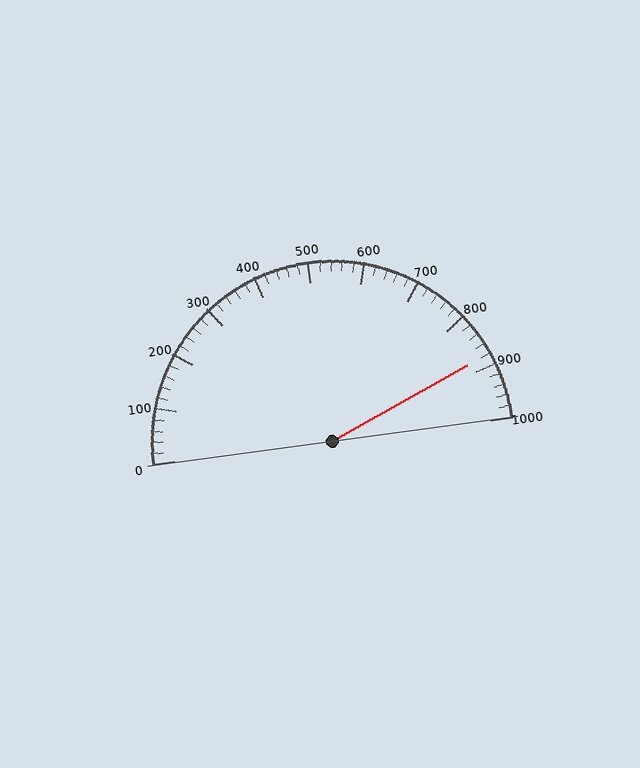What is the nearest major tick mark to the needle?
The nearest major tick mark is 900.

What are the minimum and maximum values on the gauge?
The gauge ranges from 0 to 1000.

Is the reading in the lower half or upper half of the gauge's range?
The reading is in the upper half of the range (0 to 1000).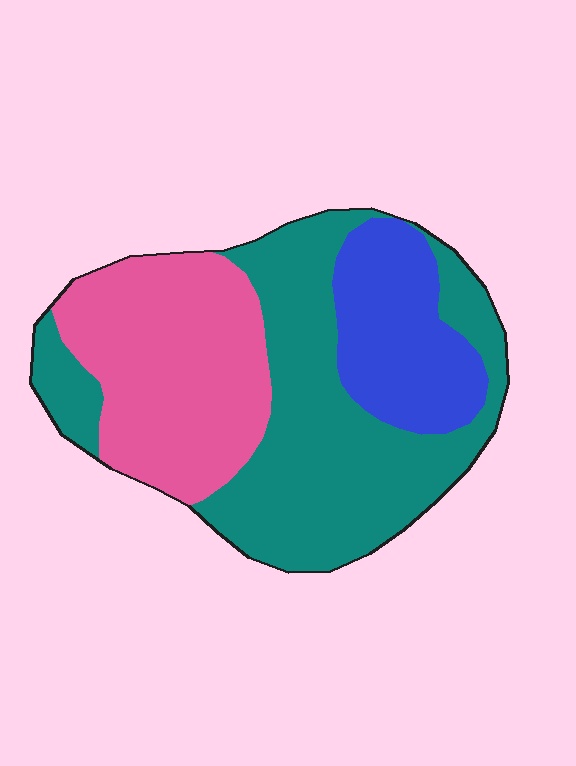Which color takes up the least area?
Blue, at roughly 20%.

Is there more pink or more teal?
Teal.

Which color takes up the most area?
Teal, at roughly 50%.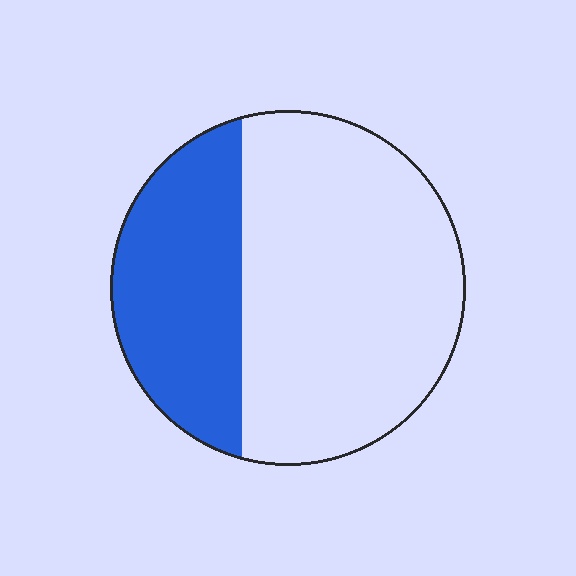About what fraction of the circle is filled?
About one third (1/3).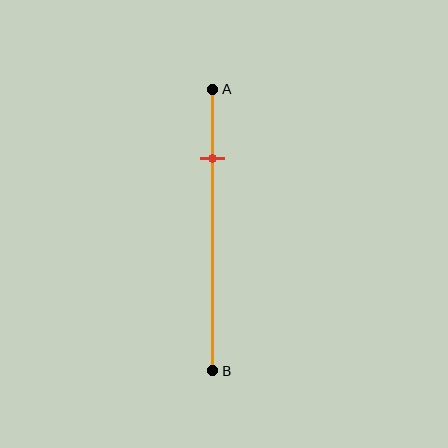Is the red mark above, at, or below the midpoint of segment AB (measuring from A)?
The red mark is above the midpoint of segment AB.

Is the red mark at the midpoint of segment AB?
No, the mark is at about 25% from A, not at the 50% midpoint.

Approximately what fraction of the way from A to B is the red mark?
The red mark is approximately 25% of the way from A to B.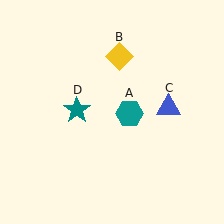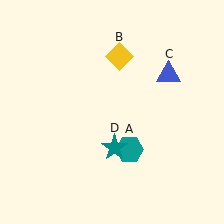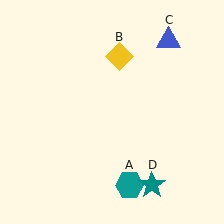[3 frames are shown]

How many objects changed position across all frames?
3 objects changed position: teal hexagon (object A), blue triangle (object C), teal star (object D).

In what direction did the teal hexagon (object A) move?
The teal hexagon (object A) moved down.